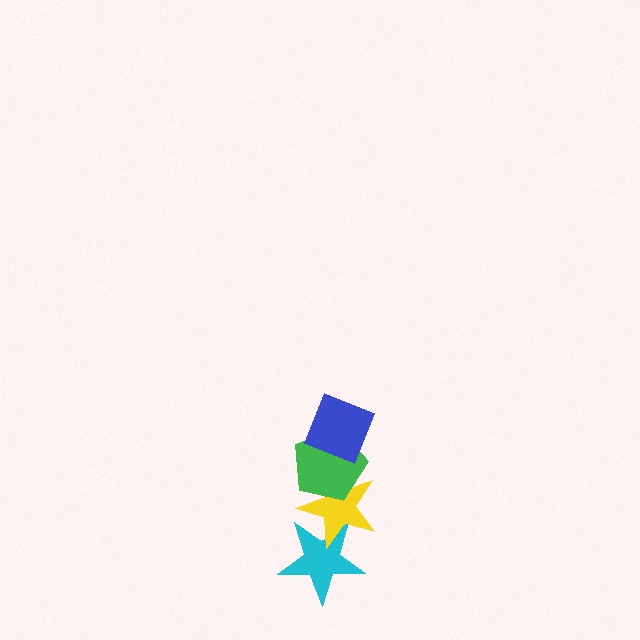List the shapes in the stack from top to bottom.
From top to bottom: the blue diamond, the green pentagon, the yellow star, the cyan star.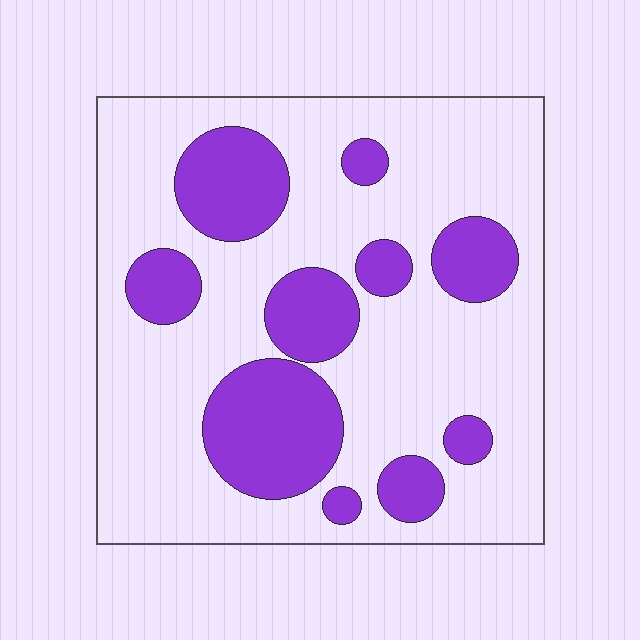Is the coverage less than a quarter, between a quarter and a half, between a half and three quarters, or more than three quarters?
Between a quarter and a half.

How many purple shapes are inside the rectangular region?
10.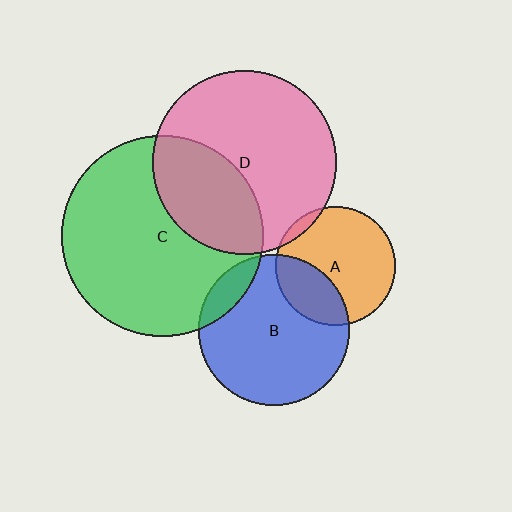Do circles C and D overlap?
Yes.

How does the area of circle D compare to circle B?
Approximately 1.5 times.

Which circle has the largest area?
Circle C (green).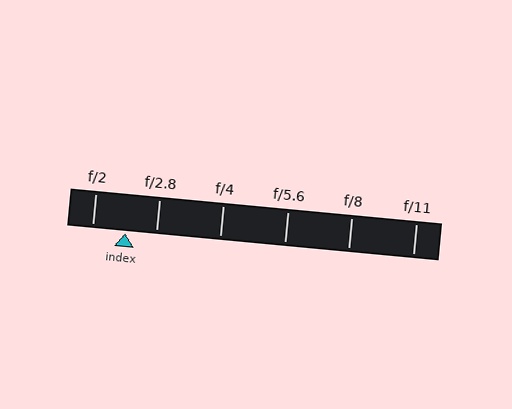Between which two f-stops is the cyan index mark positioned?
The index mark is between f/2 and f/2.8.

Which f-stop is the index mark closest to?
The index mark is closest to f/2.8.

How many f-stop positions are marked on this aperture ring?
There are 6 f-stop positions marked.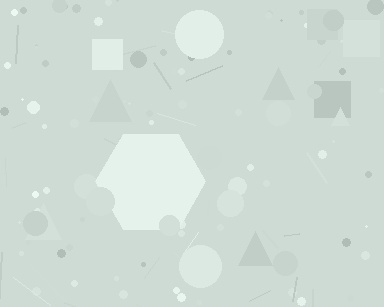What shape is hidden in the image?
A hexagon is hidden in the image.